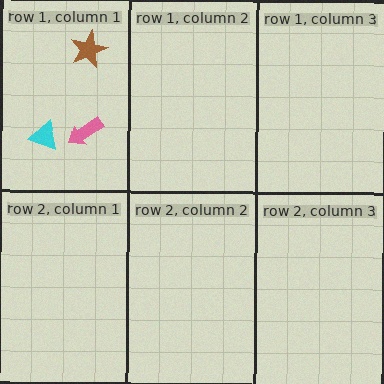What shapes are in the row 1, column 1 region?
The pink arrow, the brown star, the cyan triangle.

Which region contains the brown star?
The row 1, column 1 region.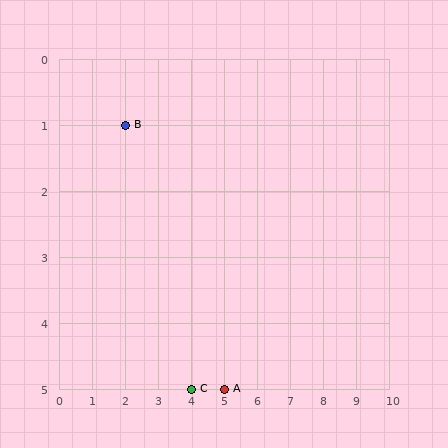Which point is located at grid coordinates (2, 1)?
Point B is at (2, 1).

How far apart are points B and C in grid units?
Points B and C are 2 columns and 4 rows apart (about 4.5 grid units diagonally).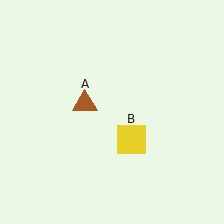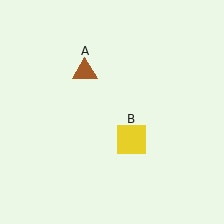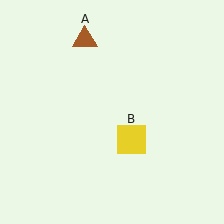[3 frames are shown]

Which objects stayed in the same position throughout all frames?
Yellow square (object B) remained stationary.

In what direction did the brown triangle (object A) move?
The brown triangle (object A) moved up.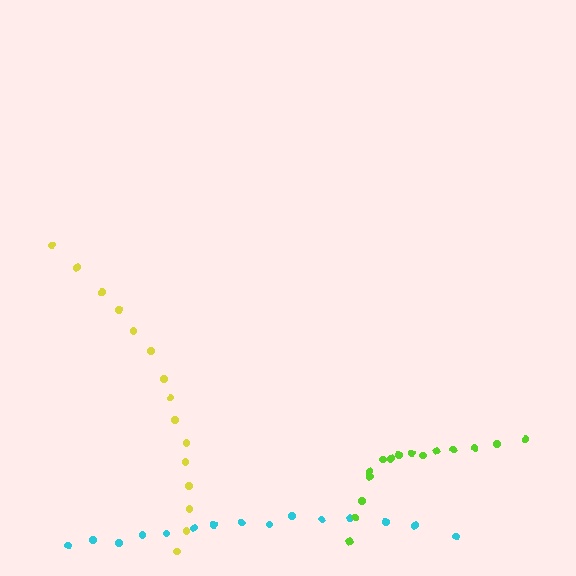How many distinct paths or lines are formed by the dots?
There are 3 distinct paths.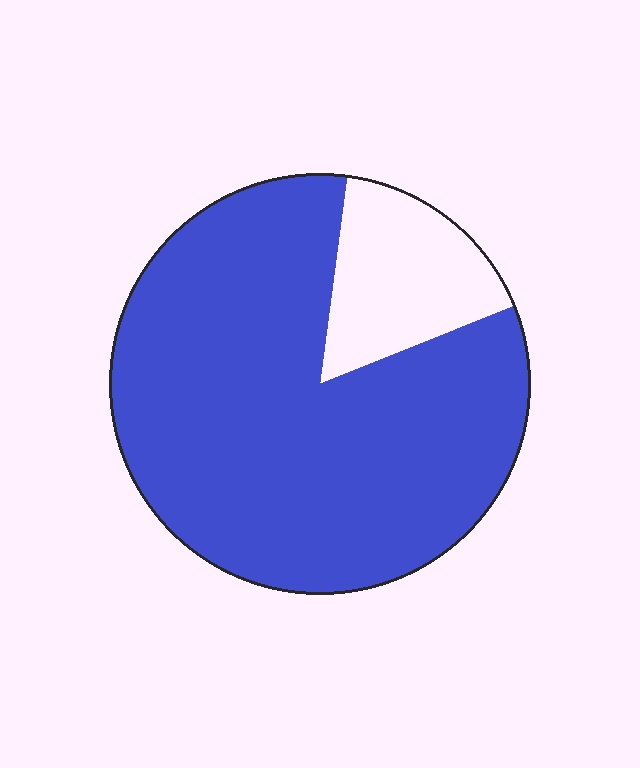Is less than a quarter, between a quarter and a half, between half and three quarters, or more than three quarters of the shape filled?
More than three quarters.